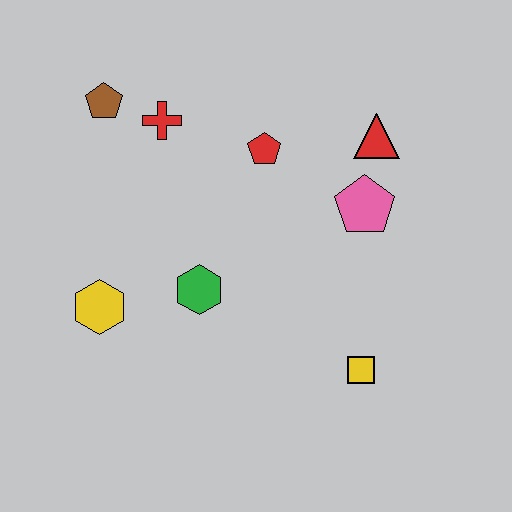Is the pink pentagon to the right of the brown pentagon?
Yes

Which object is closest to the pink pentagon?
The red triangle is closest to the pink pentagon.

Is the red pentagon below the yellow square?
No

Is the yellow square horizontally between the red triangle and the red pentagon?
Yes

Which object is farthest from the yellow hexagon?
The red triangle is farthest from the yellow hexagon.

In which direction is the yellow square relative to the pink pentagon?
The yellow square is below the pink pentagon.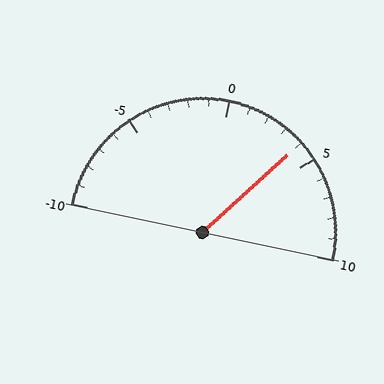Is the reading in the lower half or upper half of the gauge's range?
The reading is in the upper half of the range (-10 to 10).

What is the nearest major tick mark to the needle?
The nearest major tick mark is 5.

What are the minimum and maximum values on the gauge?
The gauge ranges from -10 to 10.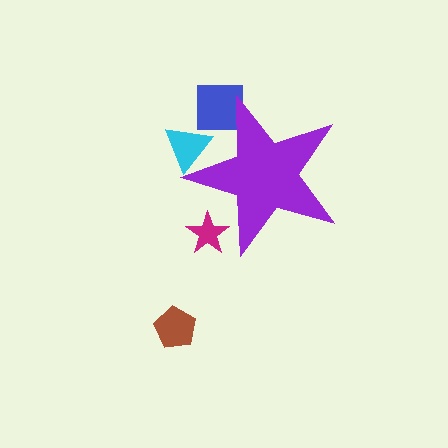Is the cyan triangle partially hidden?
Yes, the cyan triangle is partially hidden behind the purple star.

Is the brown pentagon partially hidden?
No, the brown pentagon is fully visible.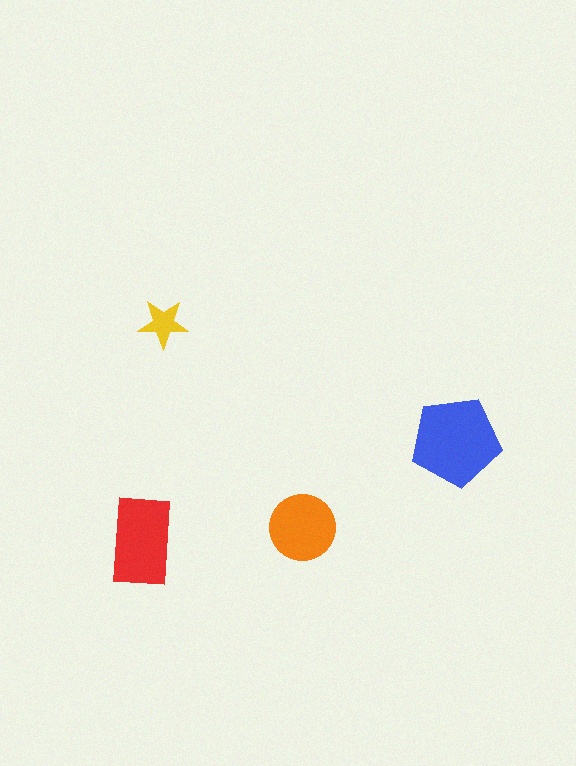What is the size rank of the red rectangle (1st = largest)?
2nd.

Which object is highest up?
The yellow star is topmost.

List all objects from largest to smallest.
The blue pentagon, the red rectangle, the orange circle, the yellow star.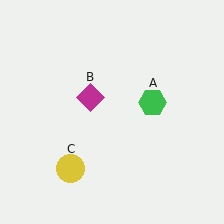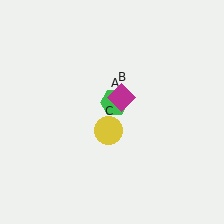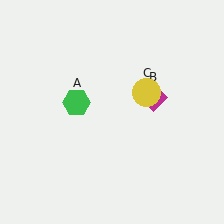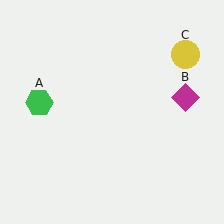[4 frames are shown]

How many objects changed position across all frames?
3 objects changed position: green hexagon (object A), magenta diamond (object B), yellow circle (object C).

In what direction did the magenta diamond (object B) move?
The magenta diamond (object B) moved right.